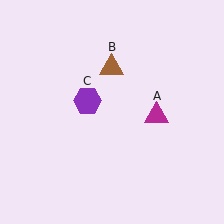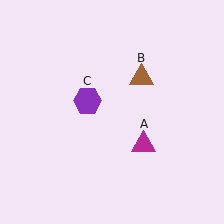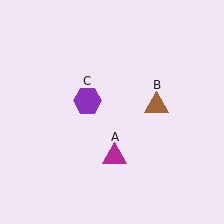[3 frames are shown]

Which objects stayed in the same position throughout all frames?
Purple hexagon (object C) remained stationary.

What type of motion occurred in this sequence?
The magenta triangle (object A), brown triangle (object B) rotated clockwise around the center of the scene.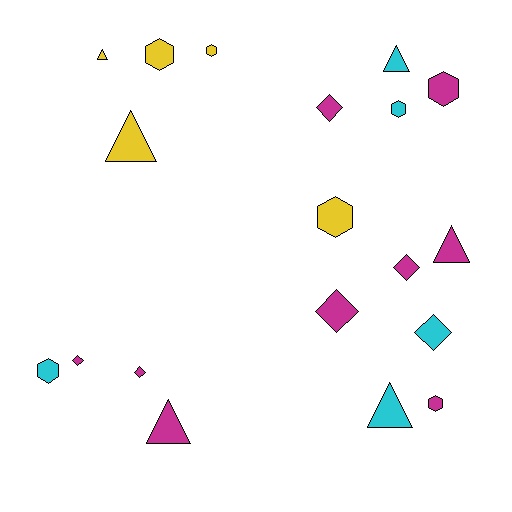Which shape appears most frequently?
Hexagon, with 7 objects.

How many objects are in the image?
There are 19 objects.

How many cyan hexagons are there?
There are 2 cyan hexagons.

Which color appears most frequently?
Magenta, with 9 objects.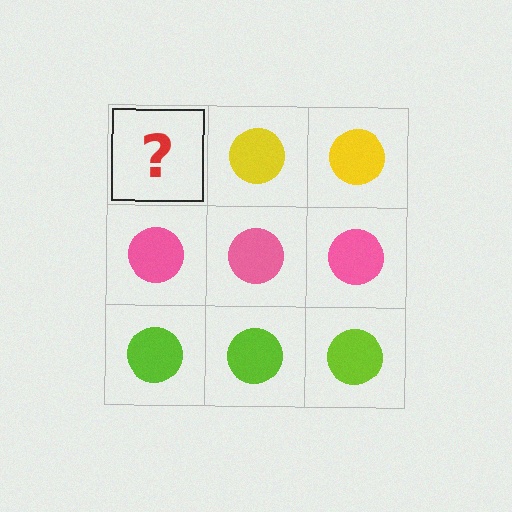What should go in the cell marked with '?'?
The missing cell should contain a yellow circle.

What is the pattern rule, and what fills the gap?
The rule is that each row has a consistent color. The gap should be filled with a yellow circle.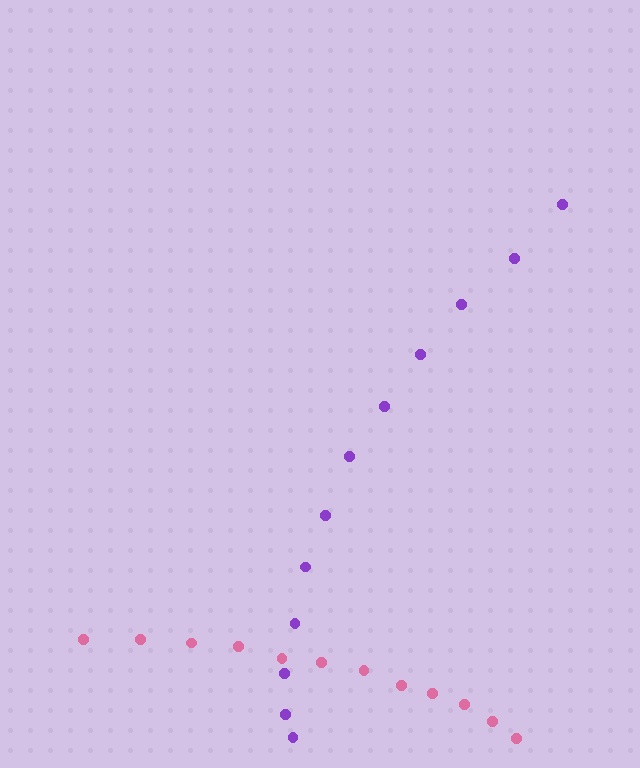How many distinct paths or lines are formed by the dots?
There are 2 distinct paths.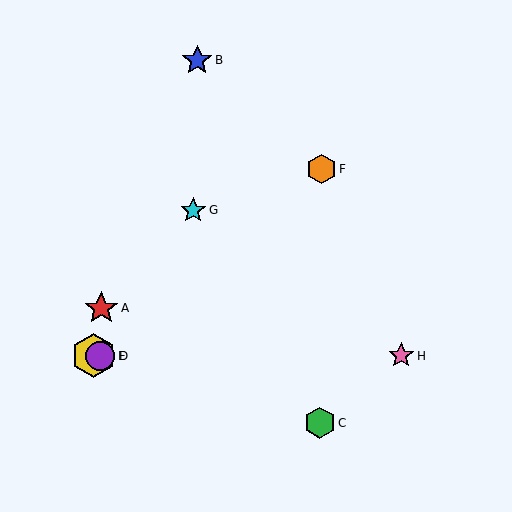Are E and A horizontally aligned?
No, E is at y≈356 and A is at y≈308.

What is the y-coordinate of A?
Object A is at y≈308.